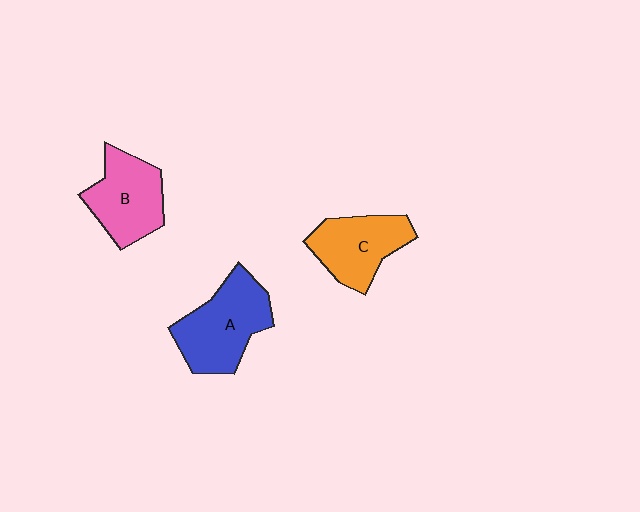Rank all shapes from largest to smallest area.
From largest to smallest: A (blue), B (pink), C (orange).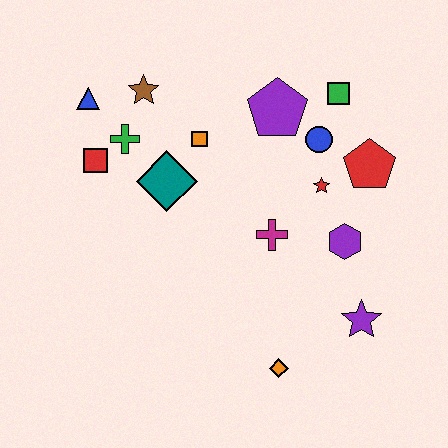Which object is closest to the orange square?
The teal diamond is closest to the orange square.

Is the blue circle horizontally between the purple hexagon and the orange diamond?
Yes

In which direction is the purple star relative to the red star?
The purple star is below the red star.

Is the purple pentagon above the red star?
Yes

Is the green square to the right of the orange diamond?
Yes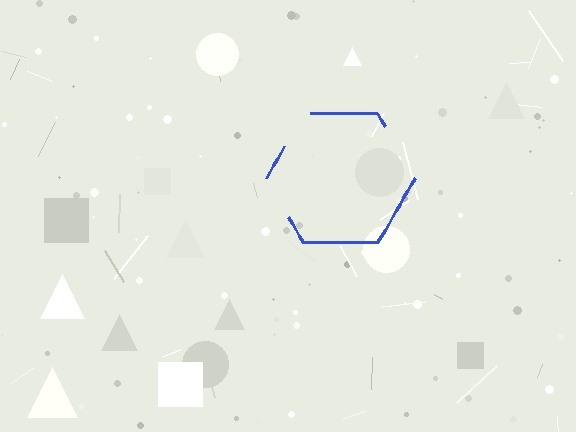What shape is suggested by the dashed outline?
The dashed outline suggests a hexagon.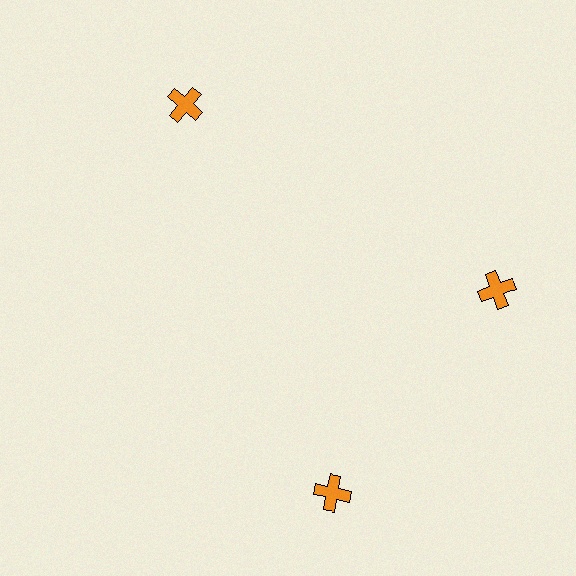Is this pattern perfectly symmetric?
No. The 3 orange crosses are arranged in a ring, but one element near the 7 o'clock position is rotated out of alignment along the ring, breaking the 3-fold rotational symmetry.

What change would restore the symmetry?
The symmetry would be restored by rotating it back into even spacing with its neighbors so that all 3 crosses sit at equal angles and equal distance from the center.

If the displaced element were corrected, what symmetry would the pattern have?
It would have 3-fold rotational symmetry — the pattern would map onto itself every 120 degrees.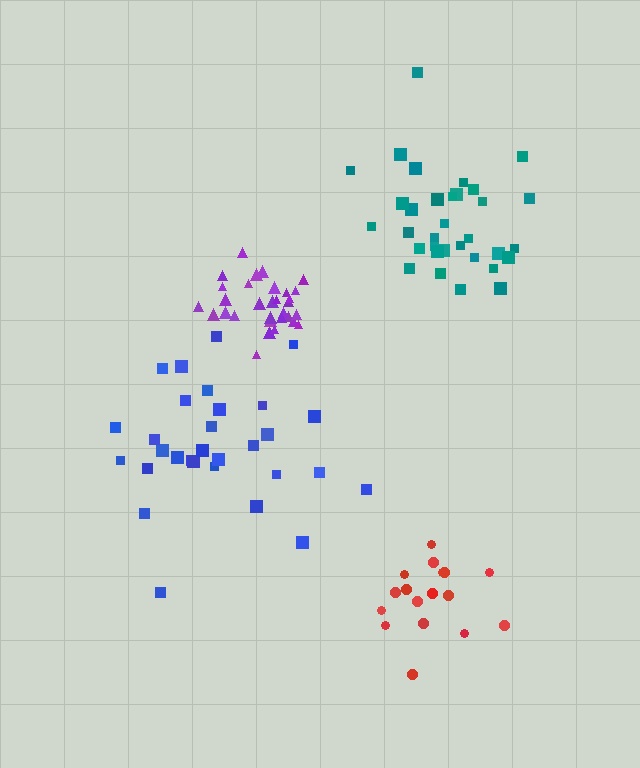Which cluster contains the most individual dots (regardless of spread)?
Teal (33).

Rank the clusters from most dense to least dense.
purple, teal, red, blue.